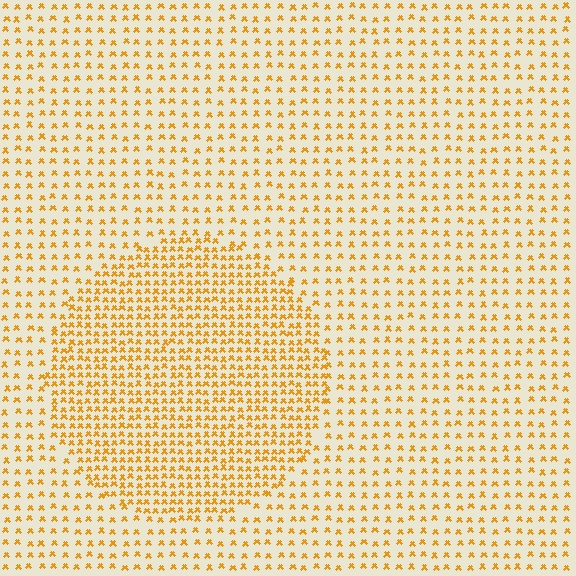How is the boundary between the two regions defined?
The boundary is defined by a change in element density (approximately 2.0x ratio). All elements are the same color, size, and shape.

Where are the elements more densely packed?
The elements are more densely packed inside the circle boundary.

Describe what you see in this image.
The image contains small orange elements arranged at two different densities. A circle-shaped region is visible where the elements are more densely packed than the surrounding area.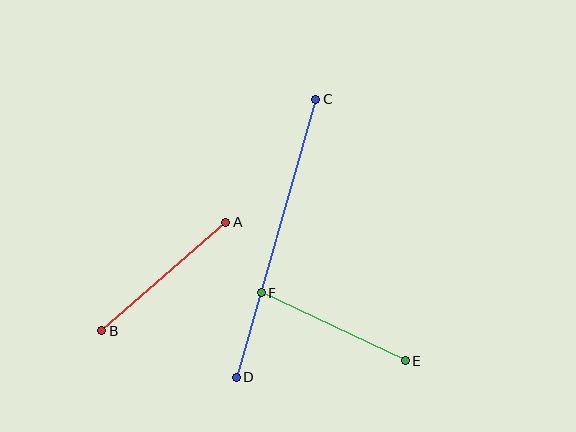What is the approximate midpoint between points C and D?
The midpoint is at approximately (276, 238) pixels.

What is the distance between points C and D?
The distance is approximately 289 pixels.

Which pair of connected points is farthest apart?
Points C and D are farthest apart.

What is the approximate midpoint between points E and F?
The midpoint is at approximately (333, 327) pixels.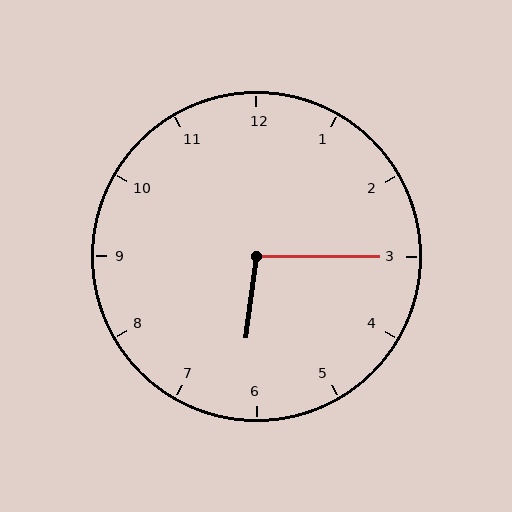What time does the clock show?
6:15.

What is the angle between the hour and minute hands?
Approximately 98 degrees.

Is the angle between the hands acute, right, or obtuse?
It is obtuse.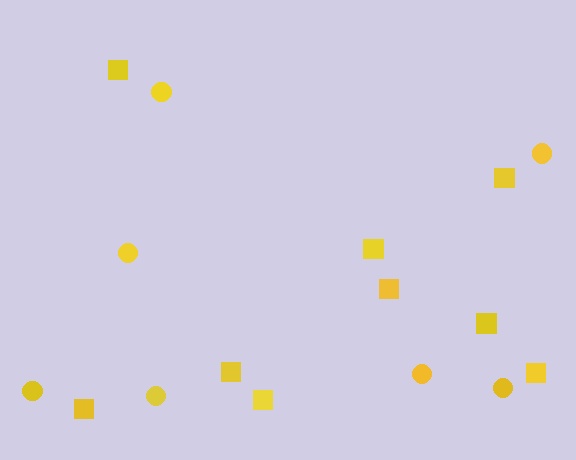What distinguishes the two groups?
There are 2 groups: one group of squares (9) and one group of circles (7).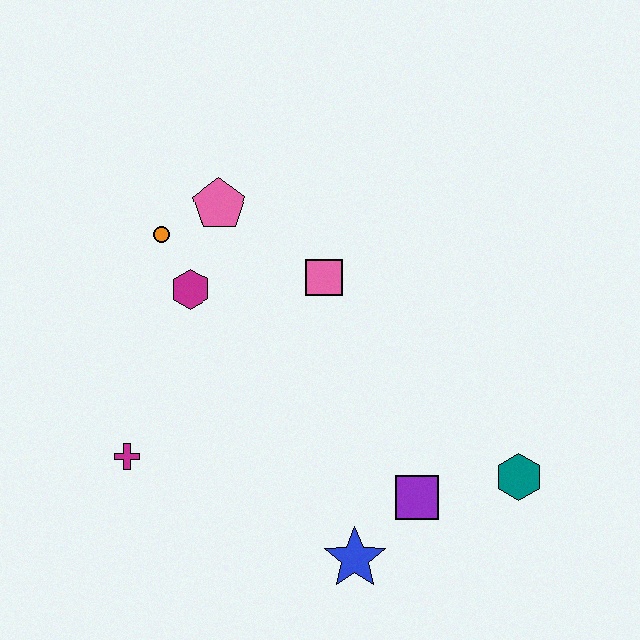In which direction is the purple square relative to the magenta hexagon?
The purple square is to the right of the magenta hexagon.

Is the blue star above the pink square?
No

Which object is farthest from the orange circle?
The teal hexagon is farthest from the orange circle.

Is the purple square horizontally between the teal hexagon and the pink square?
Yes